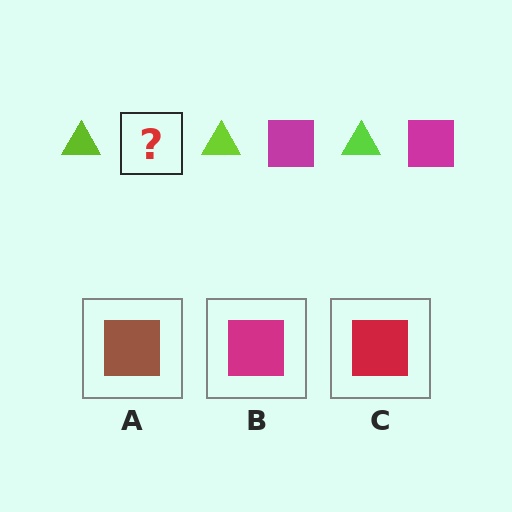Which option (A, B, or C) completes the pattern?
B.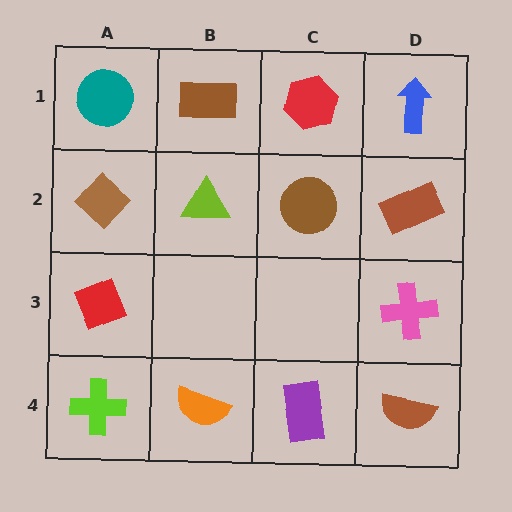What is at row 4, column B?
An orange semicircle.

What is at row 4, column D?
A brown semicircle.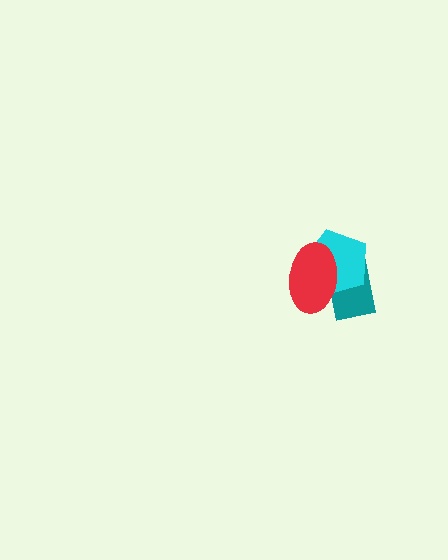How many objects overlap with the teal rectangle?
2 objects overlap with the teal rectangle.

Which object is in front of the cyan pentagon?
The red ellipse is in front of the cyan pentagon.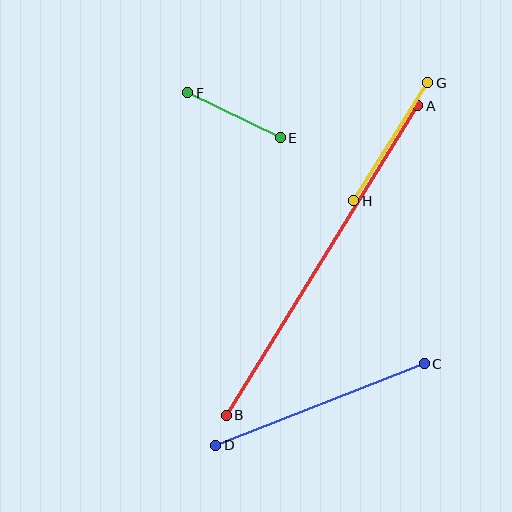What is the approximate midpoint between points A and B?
The midpoint is at approximately (322, 261) pixels.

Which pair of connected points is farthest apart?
Points A and B are farthest apart.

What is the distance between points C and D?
The distance is approximately 224 pixels.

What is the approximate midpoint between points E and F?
The midpoint is at approximately (234, 115) pixels.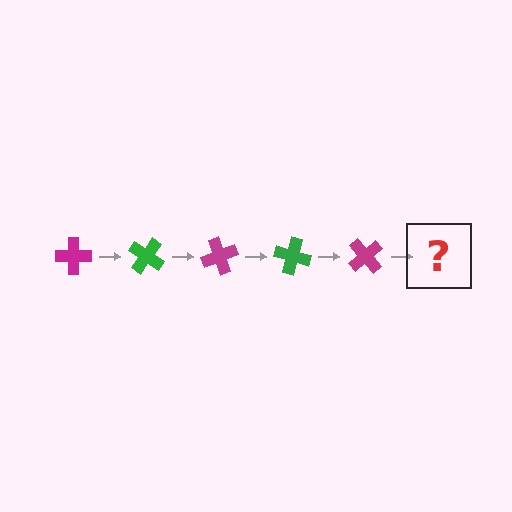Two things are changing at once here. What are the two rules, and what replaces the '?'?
The two rules are that it rotates 35 degrees each step and the color cycles through magenta and green. The '?' should be a green cross, rotated 175 degrees from the start.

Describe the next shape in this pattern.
It should be a green cross, rotated 175 degrees from the start.